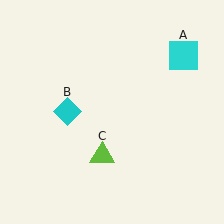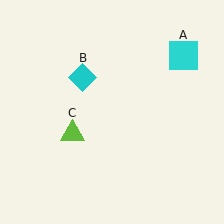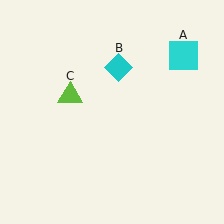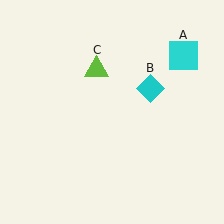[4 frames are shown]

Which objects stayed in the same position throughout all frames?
Cyan square (object A) remained stationary.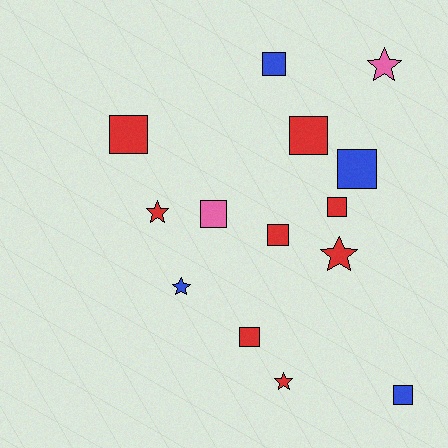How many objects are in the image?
There are 14 objects.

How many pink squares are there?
There is 1 pink square.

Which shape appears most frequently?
Square, with 9 objects.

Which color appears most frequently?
Red, with 8 objects.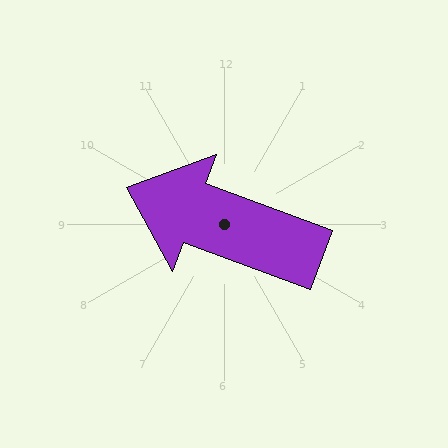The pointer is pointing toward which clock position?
Roughly 10 o'clock.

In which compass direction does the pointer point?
West.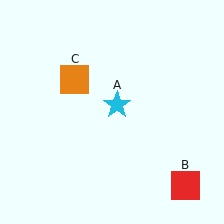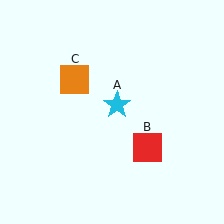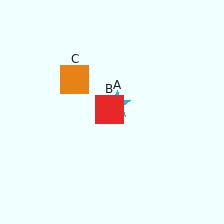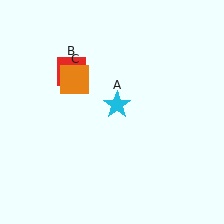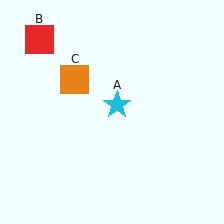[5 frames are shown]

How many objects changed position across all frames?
1 object changed position: red square (object B).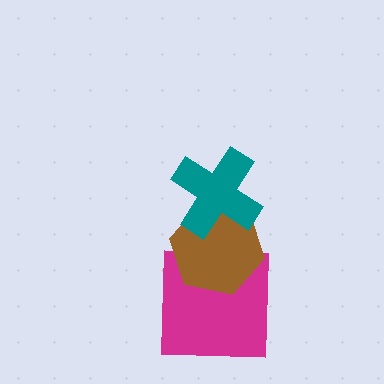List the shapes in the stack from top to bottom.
From top to bottom: the teal cross, the brown hexagon, the magenta square.